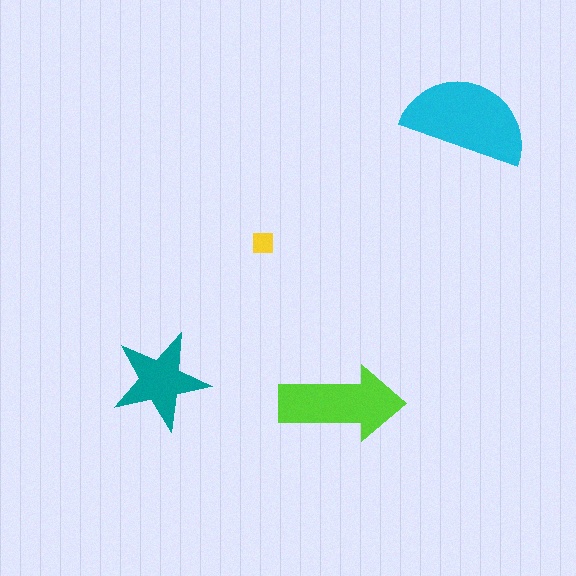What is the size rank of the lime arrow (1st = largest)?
2nd.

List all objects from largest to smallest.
The cyan semicircle, the lime arrow, the teal star, the yellow square.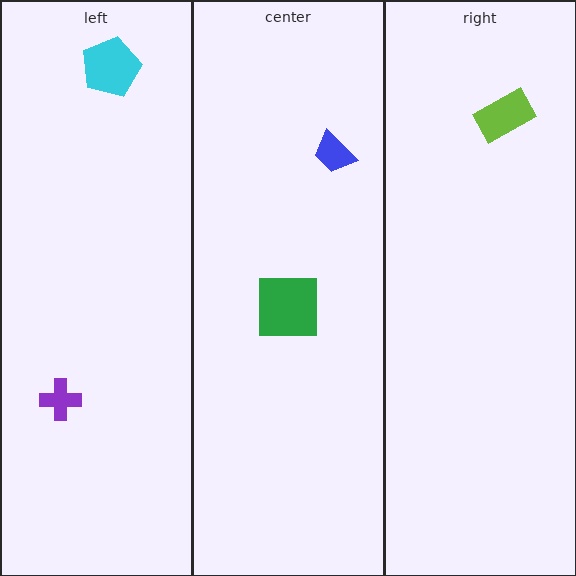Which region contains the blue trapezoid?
The center region.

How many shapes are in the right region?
1.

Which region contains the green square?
The center region.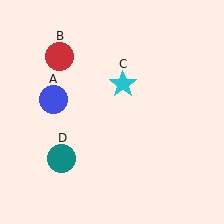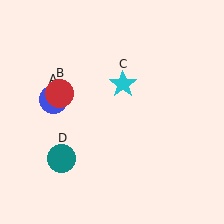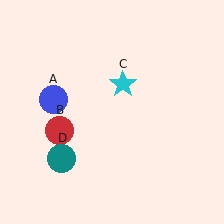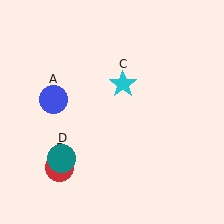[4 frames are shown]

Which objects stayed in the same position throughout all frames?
Blue circle (object A) and cyan star (object C) and teal circle (object D) remained stationary.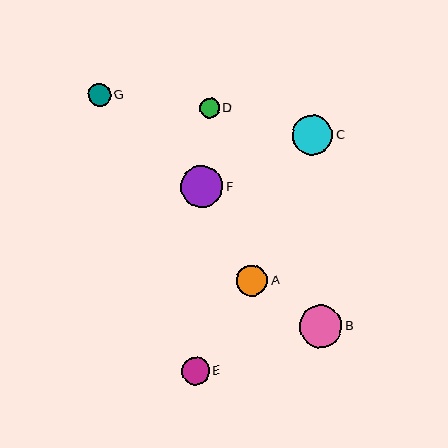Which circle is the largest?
Circle B is the largest with a size of approximately 43 pixels.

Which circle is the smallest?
Circle D is the smallest with a size of approximately 20 pixels.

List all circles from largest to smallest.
From largest to smallest: B, F, C, A, E, G, D.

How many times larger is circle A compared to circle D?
Circle A is approximately 1.6 times the size of circle D.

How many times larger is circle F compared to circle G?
Circle F is approximately 1.9 times the size of circle G.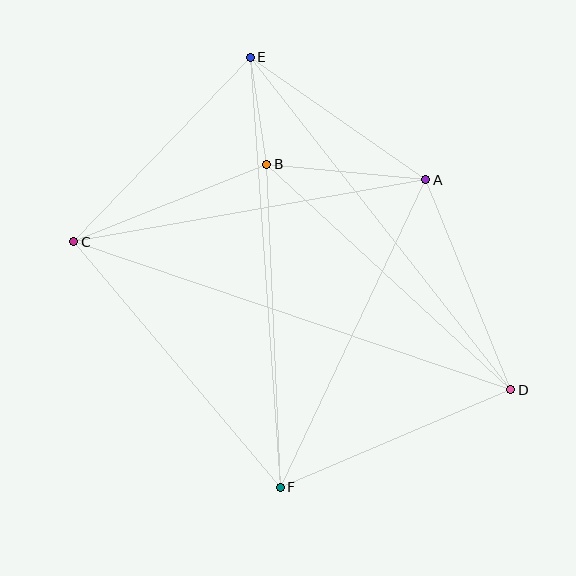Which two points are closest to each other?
Points B and E are closest to each other.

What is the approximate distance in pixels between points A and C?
The distance between A and C is approximately 357 pixels.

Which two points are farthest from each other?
Points C and D are farthest from each other.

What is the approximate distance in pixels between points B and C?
The distance between B and C is approximately 208 pixels.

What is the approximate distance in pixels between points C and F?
The distance between C and F is approximately 320 pixels.